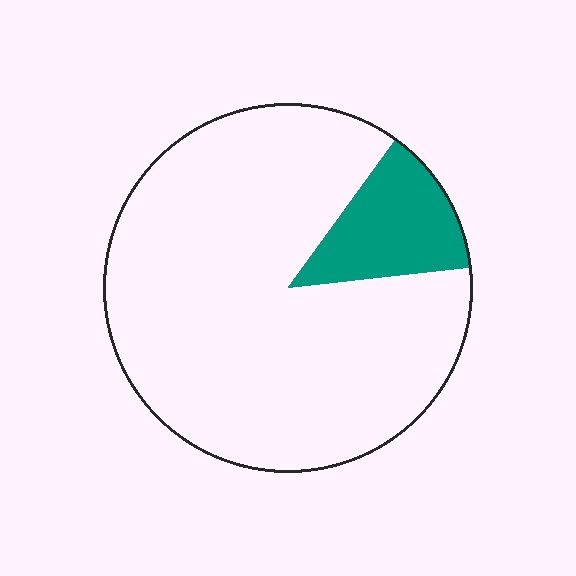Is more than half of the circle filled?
No.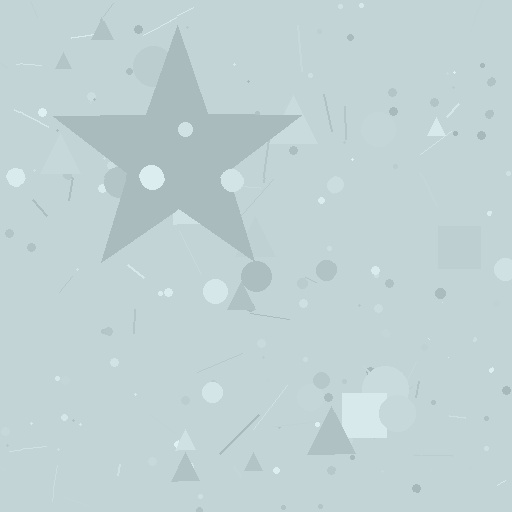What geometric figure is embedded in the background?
A star is embedded in the background.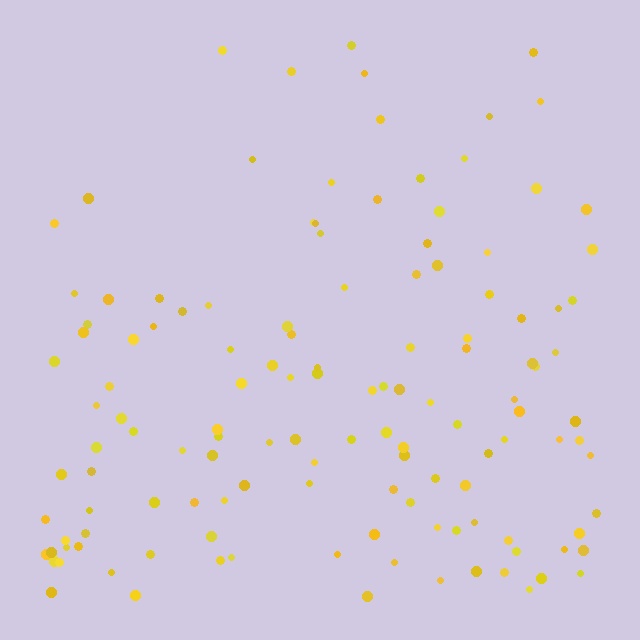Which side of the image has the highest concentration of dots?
The bottom.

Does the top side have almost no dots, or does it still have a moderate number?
Still a moderate number, just noticeably fewer than the bottom.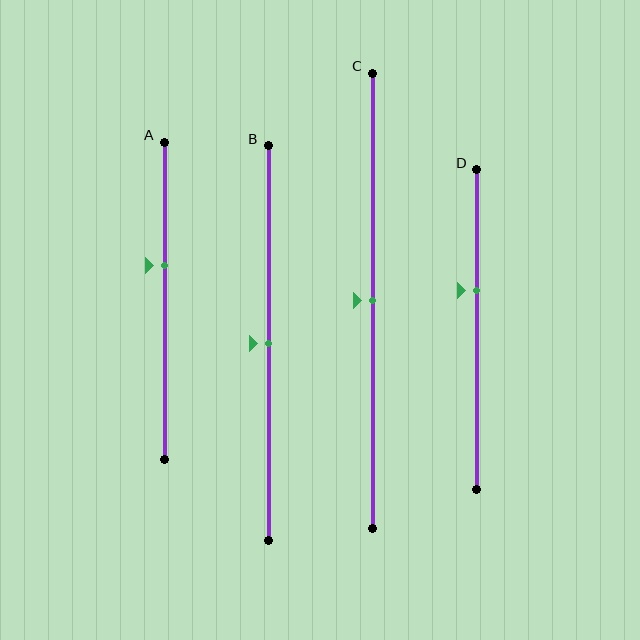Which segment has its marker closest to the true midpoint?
Segment B has its marker closest to the true midpoint.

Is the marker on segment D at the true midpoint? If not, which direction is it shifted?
No, the marker on segment D is shifted upward by about 12% of the segment length.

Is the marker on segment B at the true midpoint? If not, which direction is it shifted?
Yes, the marker on segment B is at the true midpoint.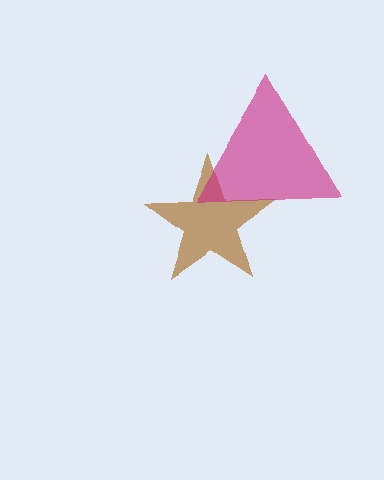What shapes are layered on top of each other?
The layered shapes are: a brown star, a magenta triangle.